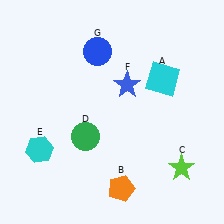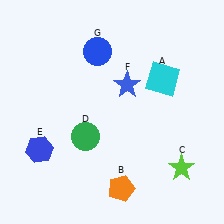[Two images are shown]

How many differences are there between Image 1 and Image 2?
There is 1 difference between the two images.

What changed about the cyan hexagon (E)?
In Image 1, E is cyan. In Image 2, it changed to blue.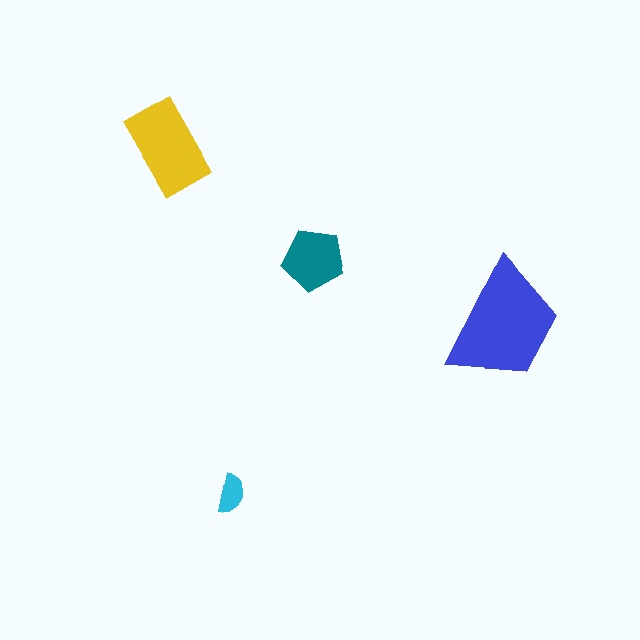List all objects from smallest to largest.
The cyan semicircle, the teal pentagon, the yellow rectangle, the blue trapezoid.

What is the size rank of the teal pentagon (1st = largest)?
3rd.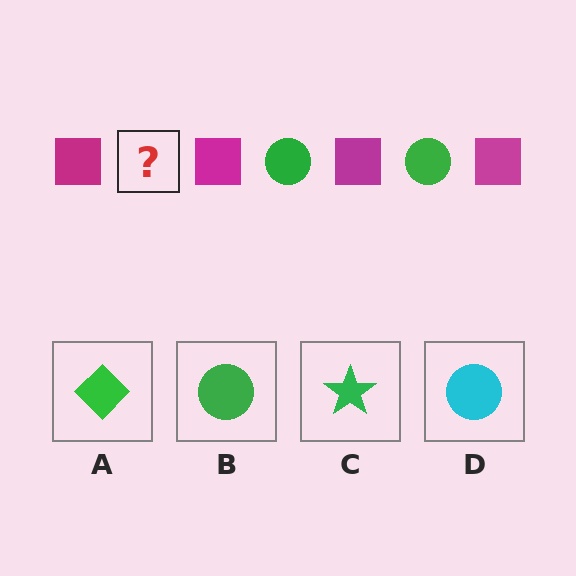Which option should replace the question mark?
Option B.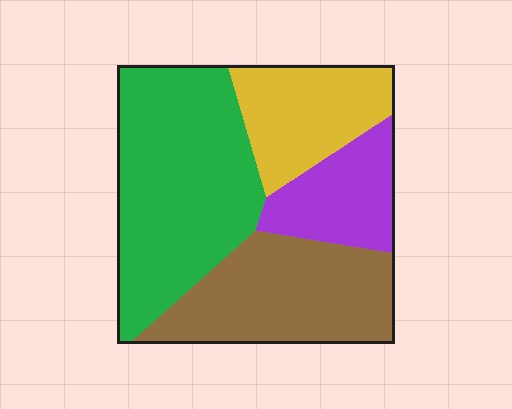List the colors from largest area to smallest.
From largest to smallest: green, brown, yellow, purple.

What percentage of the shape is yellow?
Yellow covers 18% of the shape.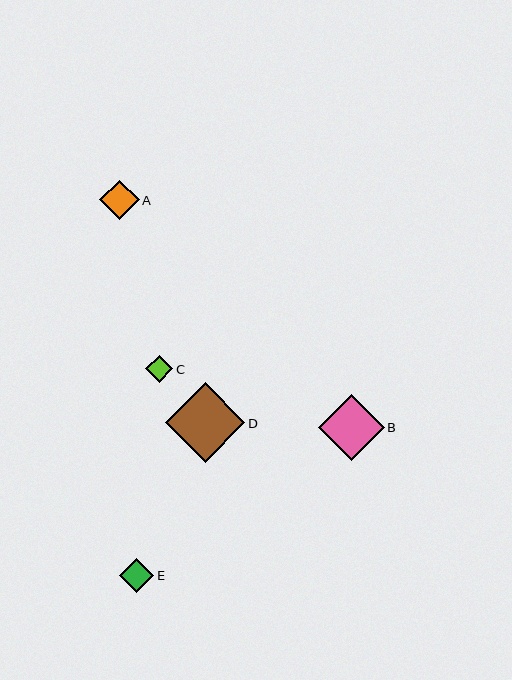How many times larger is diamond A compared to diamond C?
Diamond A is approximately 1.5 times the size of diamond C.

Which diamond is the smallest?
Diamond C is the smallest with a size of approximately 27 pixels.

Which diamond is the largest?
Diamond D is the largest with a size of approximately 79 pixels.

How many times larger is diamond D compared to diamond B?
Diamond D is approximately 1.2 times the size of diamond B.